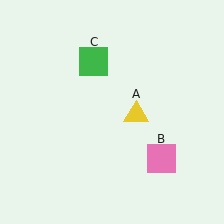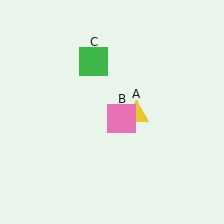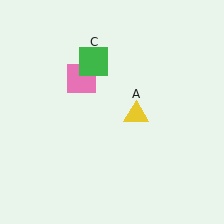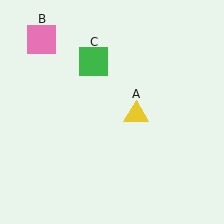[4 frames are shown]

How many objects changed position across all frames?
1 object changed position: pink square (object B).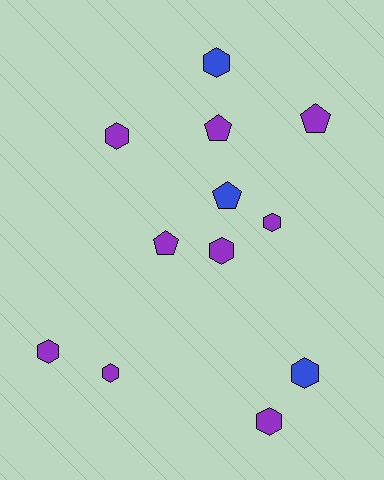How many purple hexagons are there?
There are 6 purple hexagons.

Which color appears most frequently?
Purple, with 9 objects.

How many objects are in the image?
There are 12 objects.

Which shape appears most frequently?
Hexagon, with 8 objects.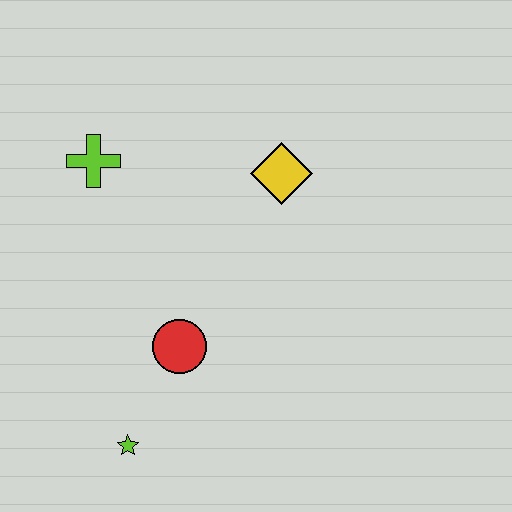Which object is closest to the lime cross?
The yellow diamond is closest to the lime cross.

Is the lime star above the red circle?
No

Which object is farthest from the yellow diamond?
The lime star is farthest from the yellow diamond.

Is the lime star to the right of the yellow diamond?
No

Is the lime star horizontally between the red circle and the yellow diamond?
No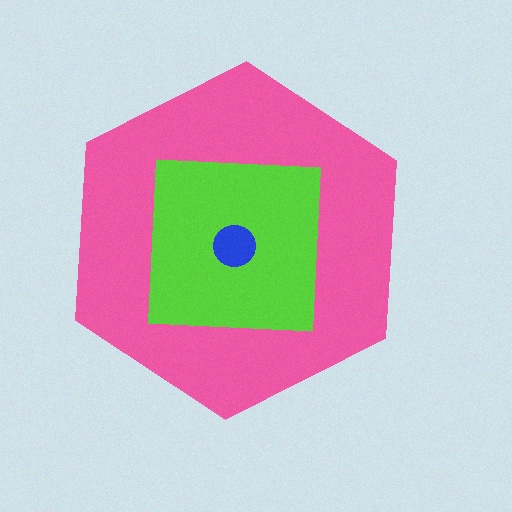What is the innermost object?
The blue circle.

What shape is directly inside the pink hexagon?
The lime square.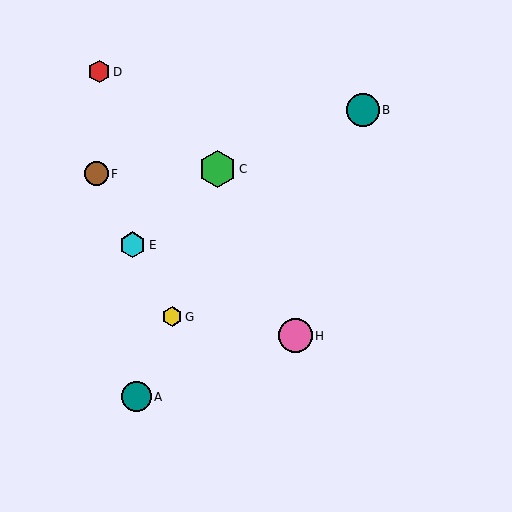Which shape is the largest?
The green hexagon (labeled C) is the largest.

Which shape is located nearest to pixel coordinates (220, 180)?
The green hexagon (labeled C) at (218, 169) is nearest to that location.